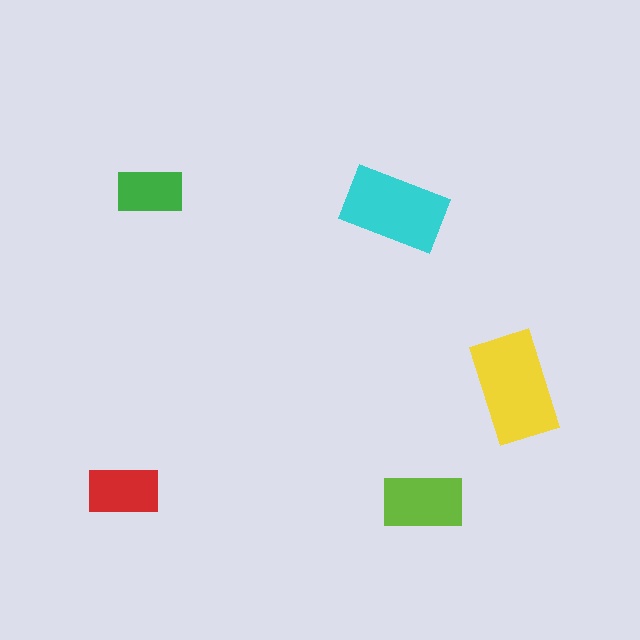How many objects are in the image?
There are 5 objects in the image.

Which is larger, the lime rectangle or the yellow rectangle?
The yellow one.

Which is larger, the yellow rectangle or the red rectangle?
The yellow one.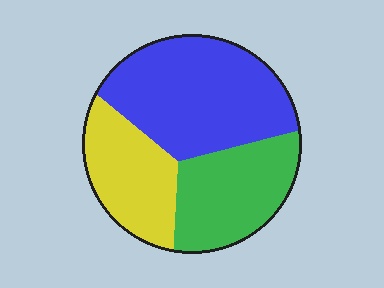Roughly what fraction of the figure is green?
Green covers roughly 30% of the figure.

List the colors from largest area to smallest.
From largest to smallest: blue, green, yellow.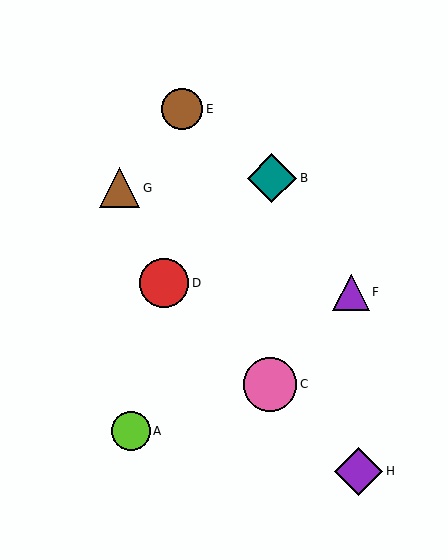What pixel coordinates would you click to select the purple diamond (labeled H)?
Click at (359, 471) to select the purple diamond H.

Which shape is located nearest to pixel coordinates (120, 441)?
The lime circle (labeled A) at (131, 431) is nearest to that location.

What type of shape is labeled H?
Shape H is a purple diamond.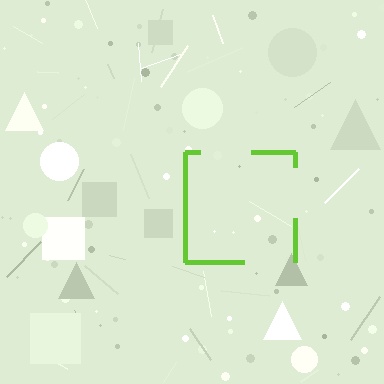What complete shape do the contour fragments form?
The contour fragments form a square.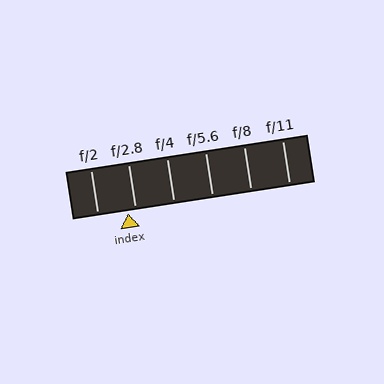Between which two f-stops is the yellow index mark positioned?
The index mark is between f/2 and f/2.8.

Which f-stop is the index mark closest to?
The index mark is closest to f/2.8.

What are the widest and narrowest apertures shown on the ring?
The widest aperture shown is f/2 and the narrowest is f/11.